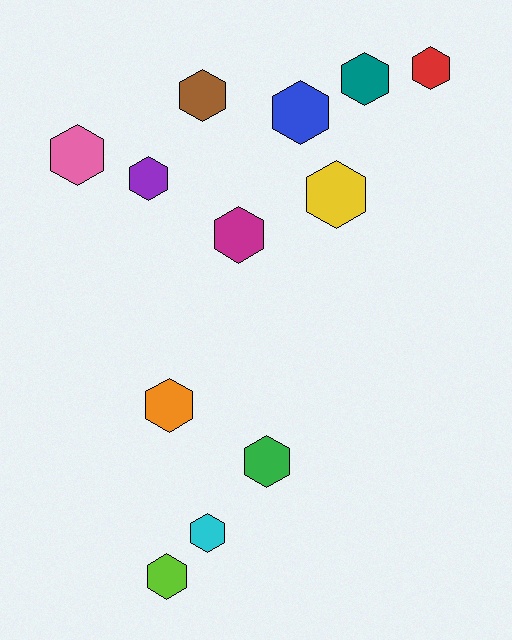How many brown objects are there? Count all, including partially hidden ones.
There is 1 brown object.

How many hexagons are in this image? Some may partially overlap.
There are 12 hexagons.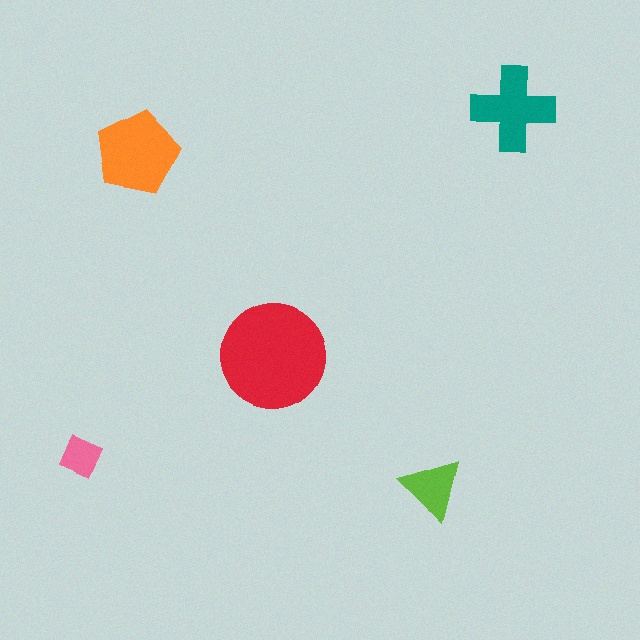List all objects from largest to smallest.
The red circle, the orange pentagon, the teal cross, the lime triangle, the pink diamond.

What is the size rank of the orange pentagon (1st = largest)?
2nd.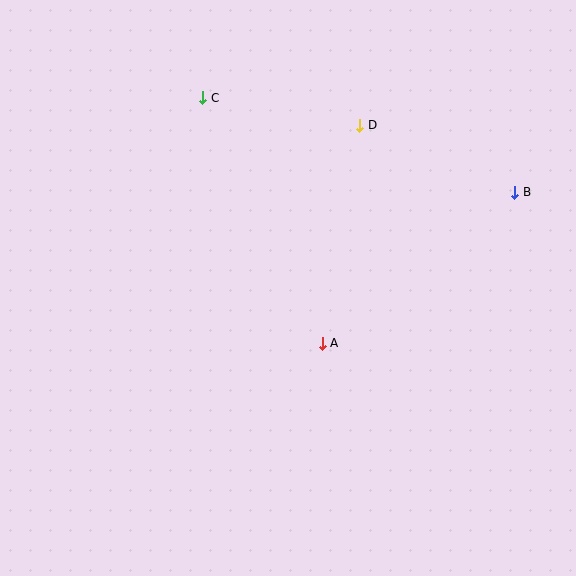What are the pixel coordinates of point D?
Point D is at (360, 125).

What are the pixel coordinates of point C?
Point C is at (203, 98).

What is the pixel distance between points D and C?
The distance between D and C is 159 pixels.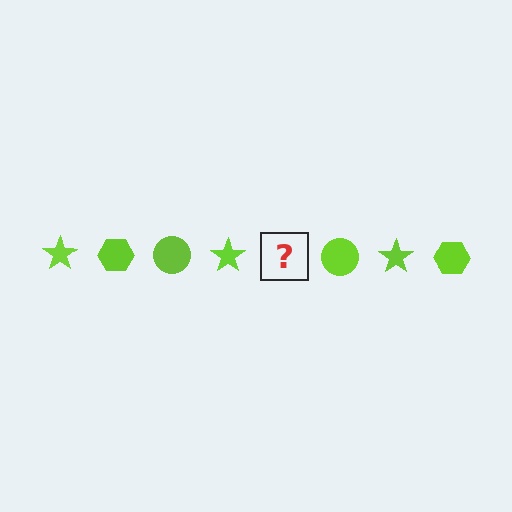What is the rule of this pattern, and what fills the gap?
The rule is that the pattern cycles through star, hexagon, circle shapes in lime. The gap should be filled with a lime hexagon.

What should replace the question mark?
The question mark should be replaced with a lime hexagon.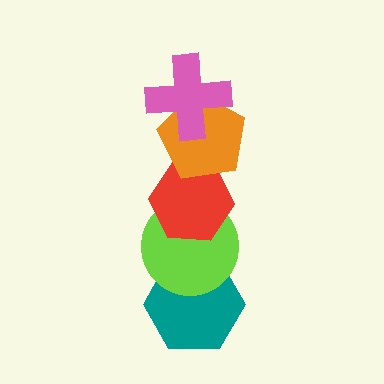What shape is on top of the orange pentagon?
The pink cross is on top of the orange pentagon.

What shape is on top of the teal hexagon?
The lime circle is on top of the teal hexagon.